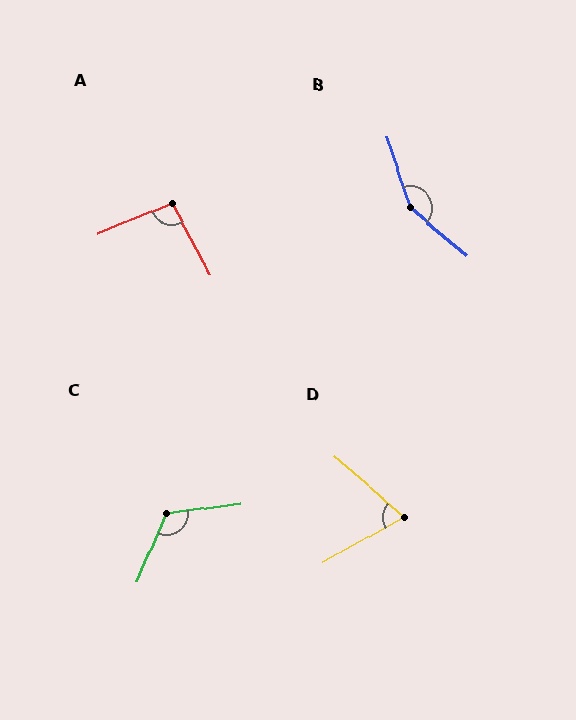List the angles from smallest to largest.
D (70°), A (95°), C (121°), B (149°).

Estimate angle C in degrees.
Approximately 121 degrees.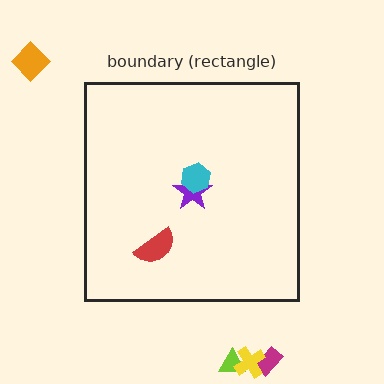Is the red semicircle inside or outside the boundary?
Inside.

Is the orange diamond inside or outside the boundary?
Outside.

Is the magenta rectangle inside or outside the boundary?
Outside.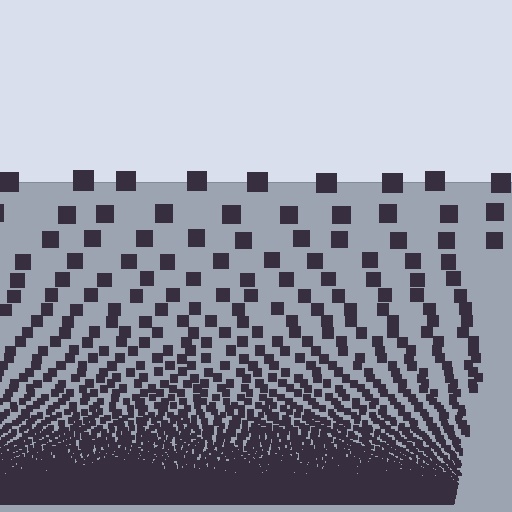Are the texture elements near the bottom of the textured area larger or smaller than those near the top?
Smaller. The gradient is inverted — elements near the bottom are smaller and denser.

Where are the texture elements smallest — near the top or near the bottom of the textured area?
Near the bottom.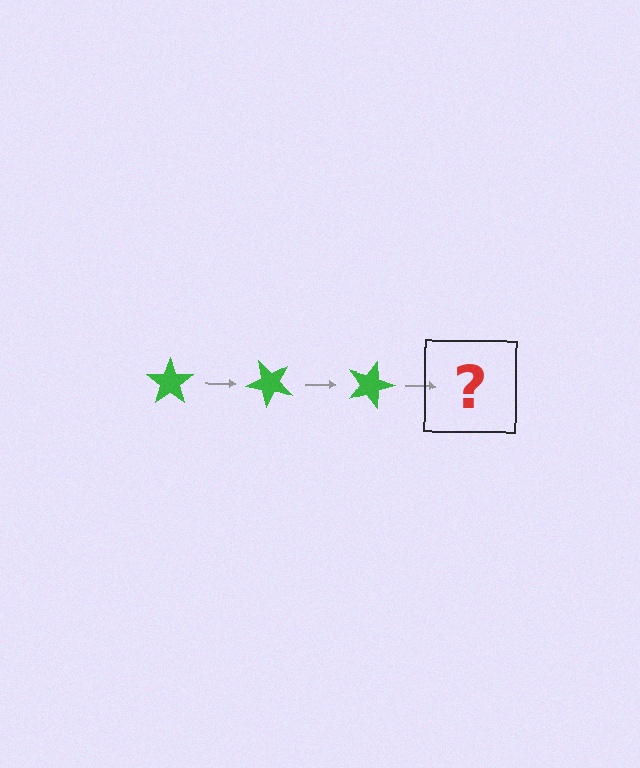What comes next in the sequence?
The next element should be a green star rotated 135 degrees.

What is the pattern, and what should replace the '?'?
The pattern is that the star rotates 45 degrees each step. The '?' should be a green star rotated 135 degrees.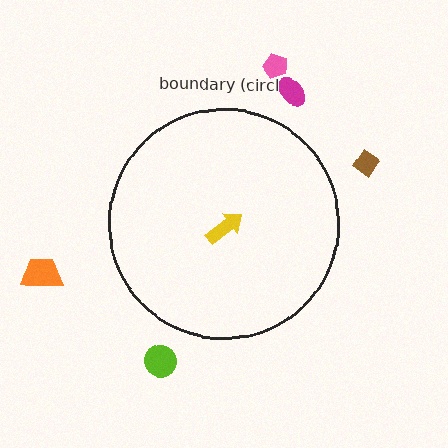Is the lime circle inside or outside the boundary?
Outside.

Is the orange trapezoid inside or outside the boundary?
Outside.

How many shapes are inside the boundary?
1 inside, 5 outside.